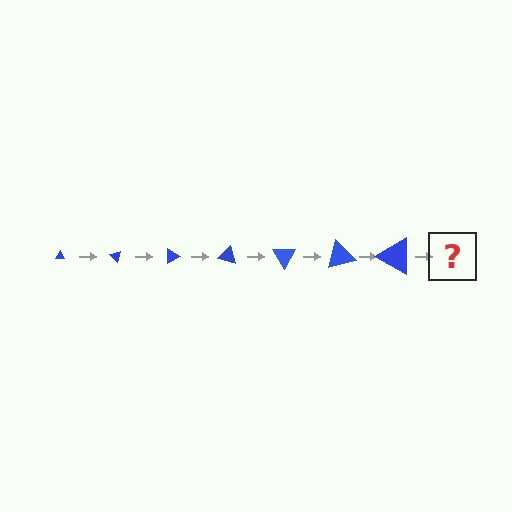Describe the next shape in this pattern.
It should be a triangle, larger than the previous one and rotated 315 degrees from the start.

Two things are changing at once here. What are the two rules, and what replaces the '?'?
The two rules are that the triangle grows larger each step and it rotates 45 degrees each step. The '?' should be a triangle, larger than the previous one and rotated 315 degrees from the start.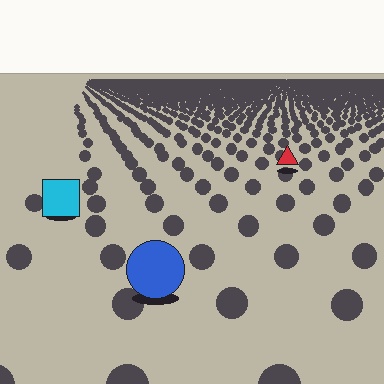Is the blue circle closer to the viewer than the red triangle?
Yes. The blue circle is closer — you can tell from the texture gradient: the ground texture is coarser near it.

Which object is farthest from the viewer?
The red triangle is farthest from the viewer. It appears smaller and the ground texture around it is denser.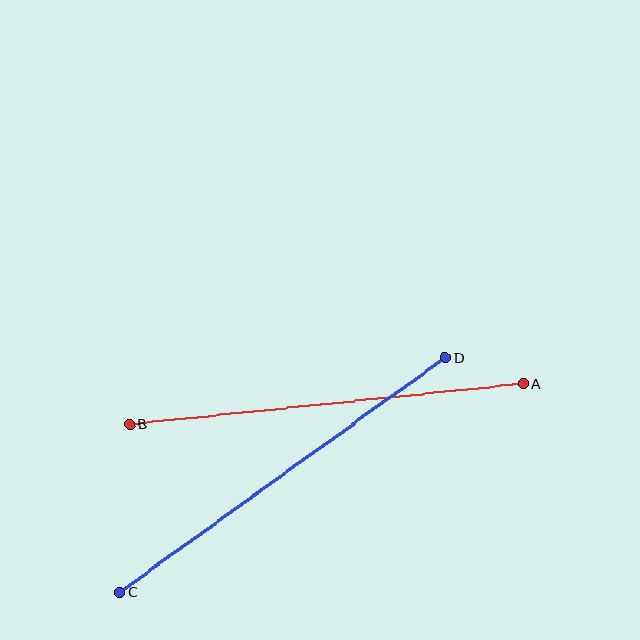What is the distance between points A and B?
The distance is approximately 396 pixels.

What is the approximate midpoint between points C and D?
The midpoint is at approximately (282, 475) pixels.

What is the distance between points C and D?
The distance is approximately 401 pixels.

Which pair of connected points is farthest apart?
Points C and D are farthest apart.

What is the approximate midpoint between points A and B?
The midpoint is at approximately (326, 404) pixels.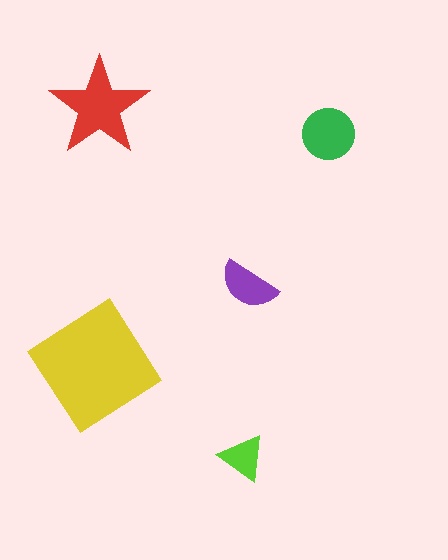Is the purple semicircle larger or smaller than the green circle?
Smaller.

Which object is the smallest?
The lime triangle.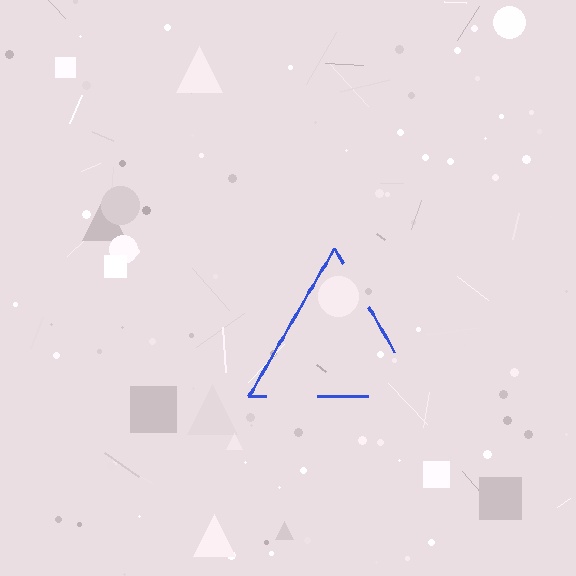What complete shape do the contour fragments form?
The contour fragments form a triangle.